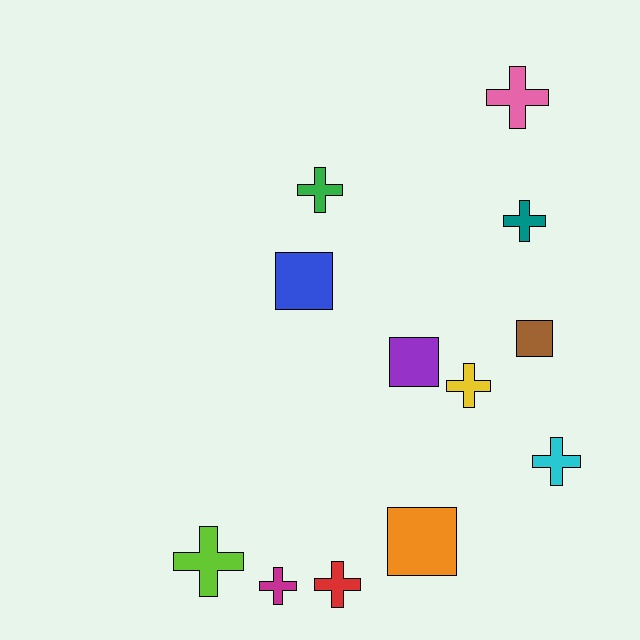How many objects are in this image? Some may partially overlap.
There are 12 objects.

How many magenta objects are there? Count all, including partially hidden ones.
There is 1 magenta object.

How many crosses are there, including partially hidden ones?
There are 8 crosses.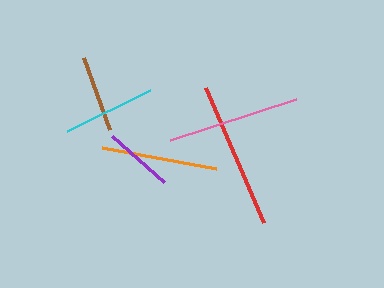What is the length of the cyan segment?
The cyan segment is approximately 92 pixels long.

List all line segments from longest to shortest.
From longest to shortest: red, pink, orange, cyan, brown, purple.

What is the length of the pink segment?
The pink segment is approximately 132 pixels long.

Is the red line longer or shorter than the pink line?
The red line is longer than the pink line.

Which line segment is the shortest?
The purple line is the shortest at approximately 69 pixels.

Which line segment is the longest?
The red line is the longest at approximately 148 pixels.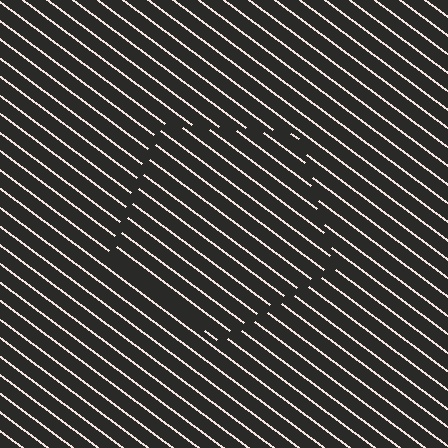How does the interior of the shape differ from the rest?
The interior of the shape contains the same grating, shifted by half a period — the contour is defined by the phase discontinuity where line-ends from the inner and outer gratings abut.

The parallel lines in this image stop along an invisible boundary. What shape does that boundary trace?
An illusory pentagon. The interior of the shape contains the same grating, shifted by half a period — the contour is defined by the phase discontinuity where line-ends from the inner and outer gratings abut.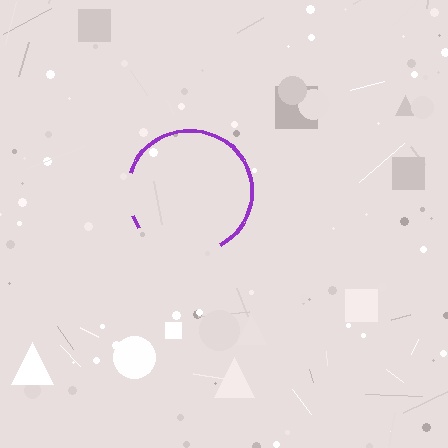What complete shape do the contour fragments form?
The contour fragments form a circle.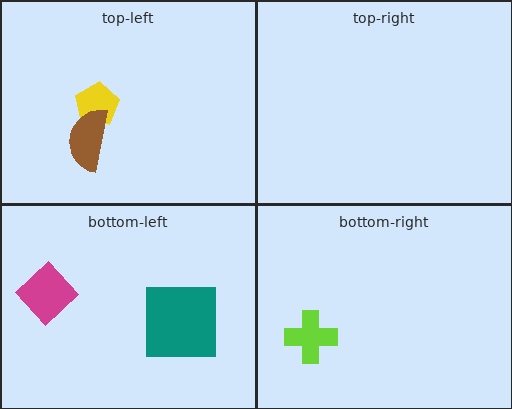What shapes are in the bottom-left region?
The magenta diamond, the teal square.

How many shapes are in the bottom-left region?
2.